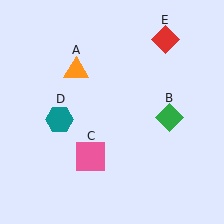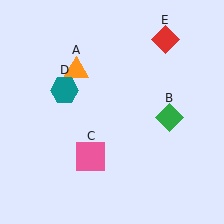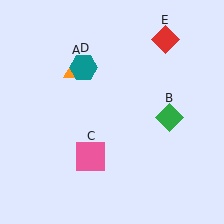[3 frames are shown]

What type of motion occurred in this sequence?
The teal hexagon (object D) rotated clockwise around the center of the scene.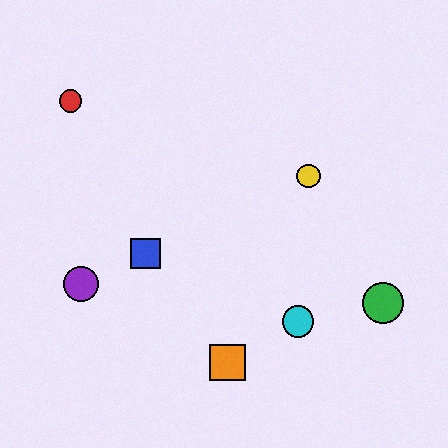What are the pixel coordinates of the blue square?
The blue square is at (146, 254).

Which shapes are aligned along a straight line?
The blue square, the yellow circle, the purple circle are aligned along a straight line.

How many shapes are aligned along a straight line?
3 shapes (the blue square, the yellow circle, the purple circle) are aligned along a straight line.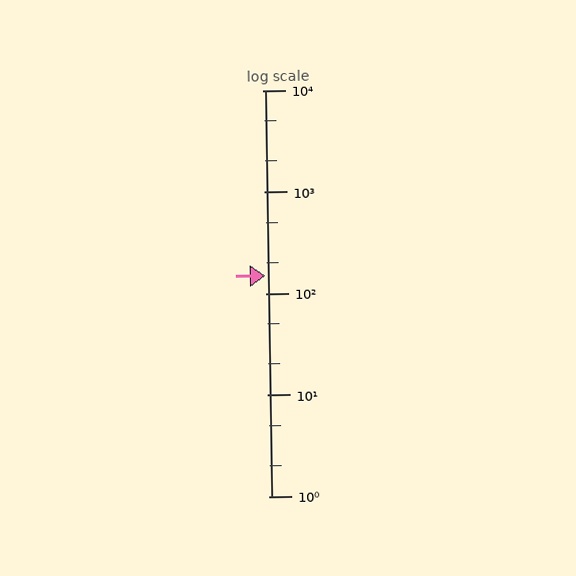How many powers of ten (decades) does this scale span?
The scale spans 4 decades, from 1 to 10000.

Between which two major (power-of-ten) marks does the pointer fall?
The pointer is between 100 and 1000.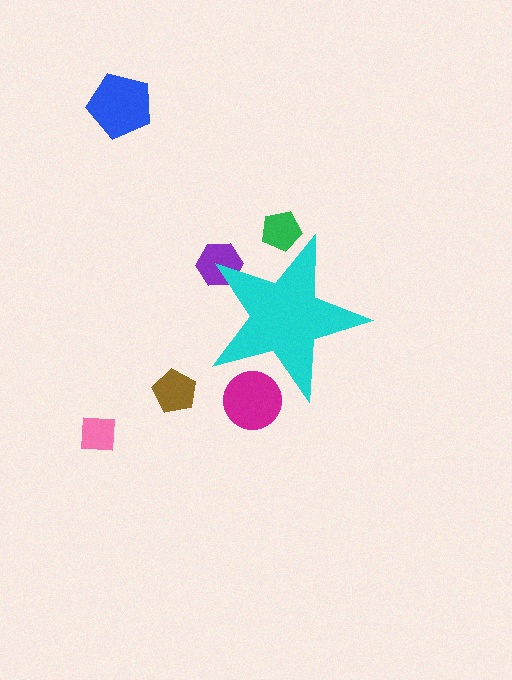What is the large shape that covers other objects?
A cyan star.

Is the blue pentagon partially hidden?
No, the blue pentagon is fully visible.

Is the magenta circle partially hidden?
Yes, the magenta circle is partially hidden behind the cyan star.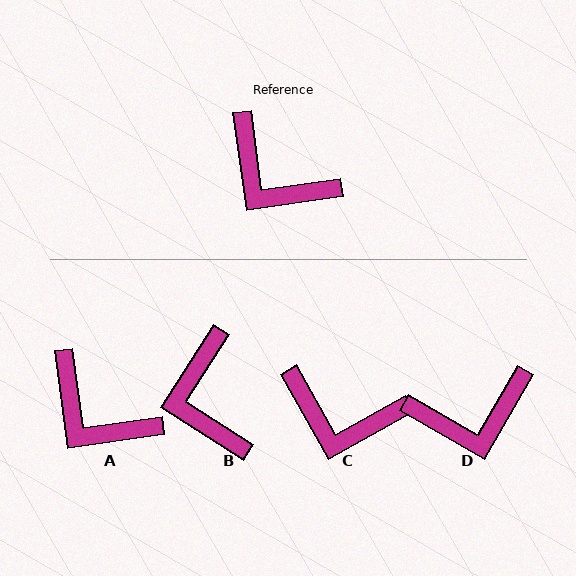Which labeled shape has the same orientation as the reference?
A.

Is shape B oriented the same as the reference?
No, it is off by about 40 degrees.